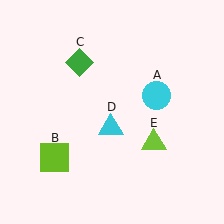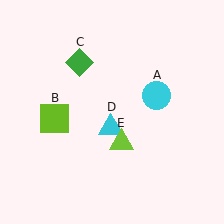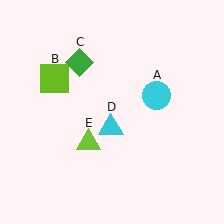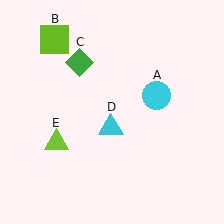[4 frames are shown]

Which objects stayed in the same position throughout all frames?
Cyan circle (object A) and green diamond (object C) and cyan triangle (object D) remained stationary.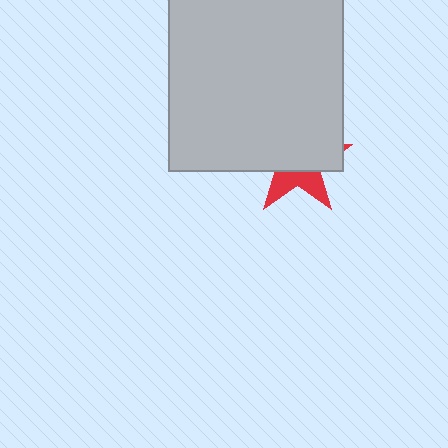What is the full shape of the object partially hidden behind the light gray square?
The partially hidden object is a red star.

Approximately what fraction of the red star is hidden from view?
Roughly 65% of the red star is hidden behind the light gray square.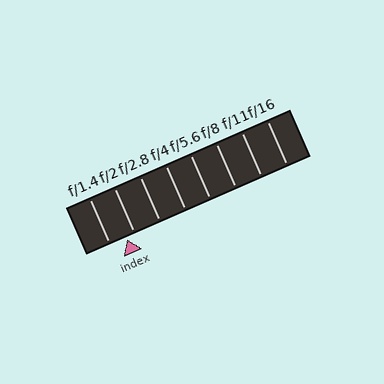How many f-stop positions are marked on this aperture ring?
There are 8 f-stop positions marked.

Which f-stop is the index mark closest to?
The index mark is closest to f/2.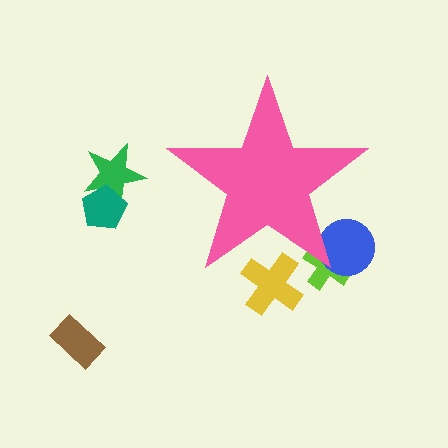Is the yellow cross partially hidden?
Yes, the yellow cross is partially hidden behind the pink star.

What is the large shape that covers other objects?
A pink star.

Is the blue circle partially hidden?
Yes, the blue circle is partially hidden behind the pink star.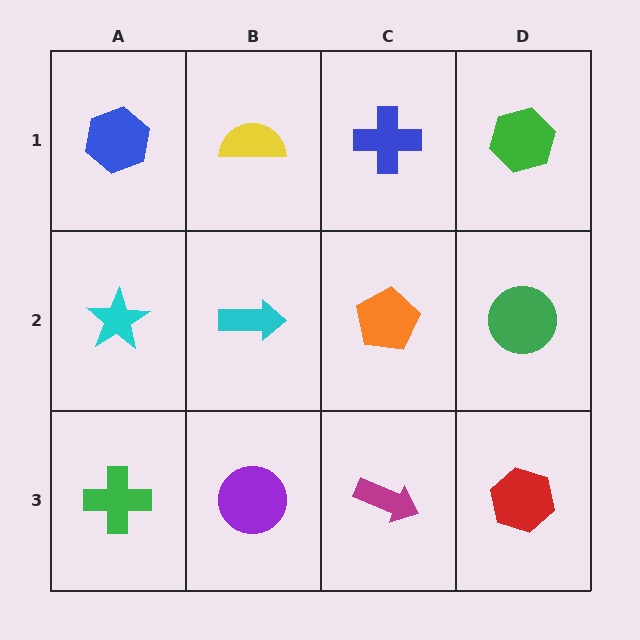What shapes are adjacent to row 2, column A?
A blue hexagon (row 1, column A), a green cross (row 3, column A), a cyan arrow (row 2, column B).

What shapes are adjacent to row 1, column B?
A cyan arrow (row 2, column B), a blue hexagon (row 1, column A), a blue cross (row 1, column C).